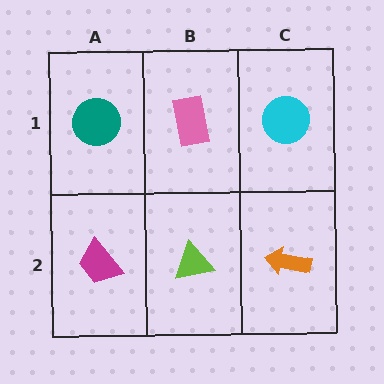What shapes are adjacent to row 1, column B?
A lime triangle (row 2, column B), a teal circle (row 1, column A), a cyan circle (row 1, column C).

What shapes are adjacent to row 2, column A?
A teal circle (row 1, column A), a lime triangle (row 2, column B).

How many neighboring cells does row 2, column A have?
2.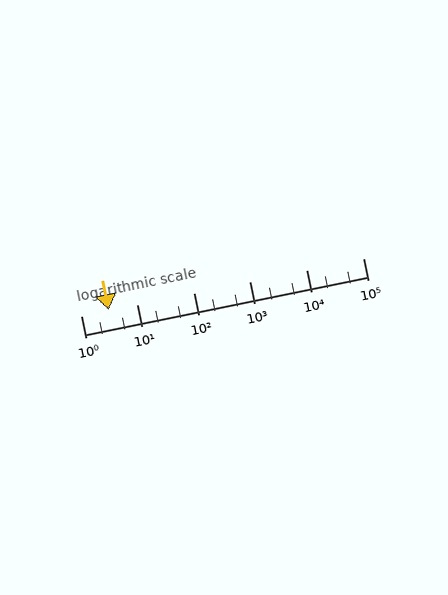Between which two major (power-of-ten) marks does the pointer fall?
The pointer is between 1 and 10.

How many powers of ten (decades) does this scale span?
The scale spans 5 decades, from 1 to 100000.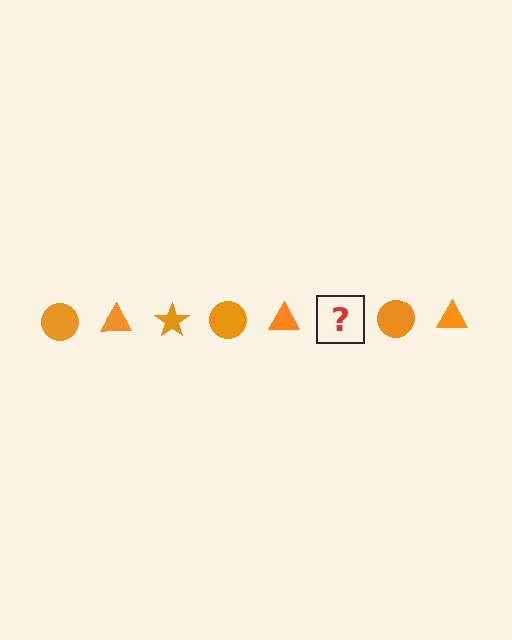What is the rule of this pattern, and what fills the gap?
The rule is that the pattern cycles through circle, triangle, star shapes in orange. The gap should be filled with an orange star.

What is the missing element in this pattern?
The missing element is an orange star.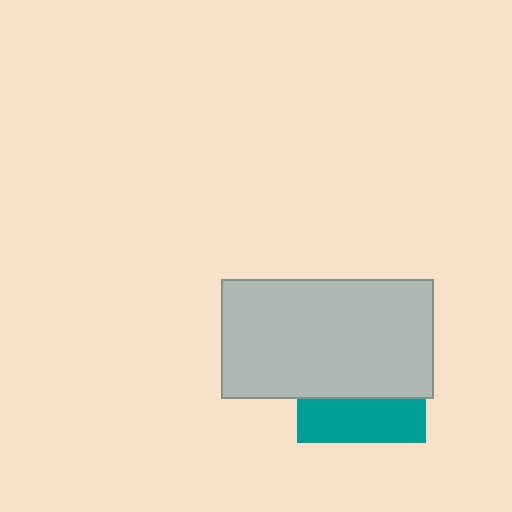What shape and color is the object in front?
The object in front is a light gray rectangle.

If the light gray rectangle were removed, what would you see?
You would see the complete teal square.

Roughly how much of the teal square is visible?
A small part of it is visible (roughly 34%).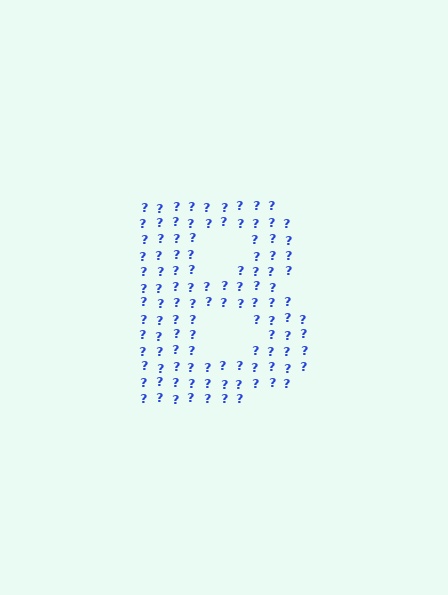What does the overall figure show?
The overall figure shows the letter B.